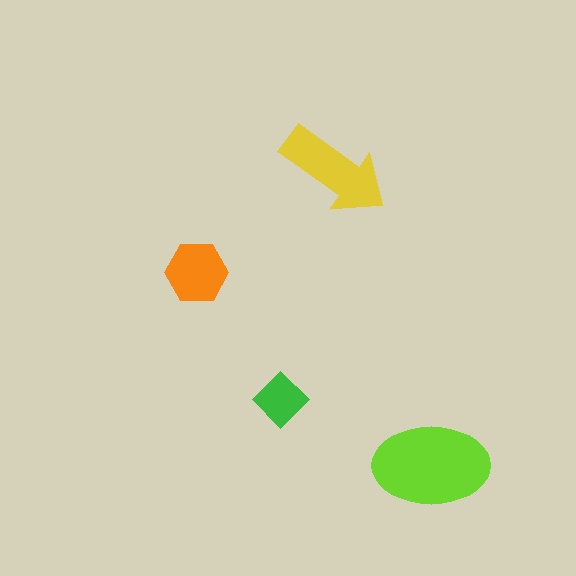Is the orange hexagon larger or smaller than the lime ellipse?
Smaller.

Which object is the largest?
The lime ellipse.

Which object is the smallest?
The green diamond.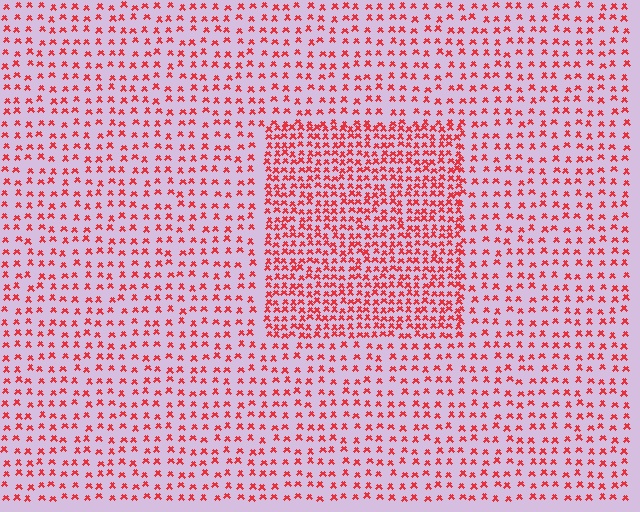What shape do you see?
I see a rectangle.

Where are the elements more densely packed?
The elements are more densely packed inside the rectangle boundary.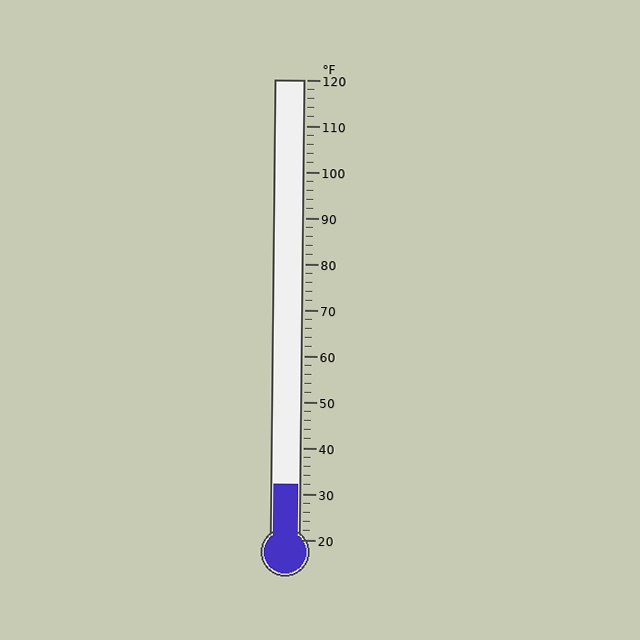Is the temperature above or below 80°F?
The temperature is below 80°F.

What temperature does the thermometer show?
The thermometer shows approximately 32°F.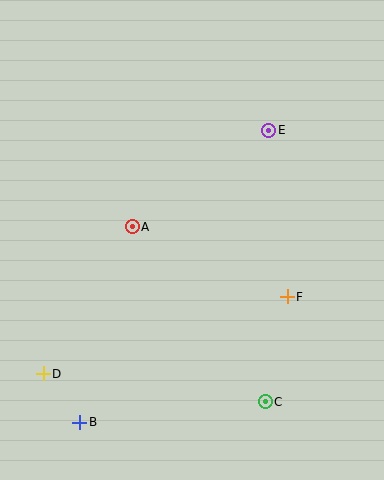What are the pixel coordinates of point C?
Point C is at (265, 402).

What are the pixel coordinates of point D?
Point D is at (43, 374).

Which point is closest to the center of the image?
Point A at (132, 227) is closest to the center.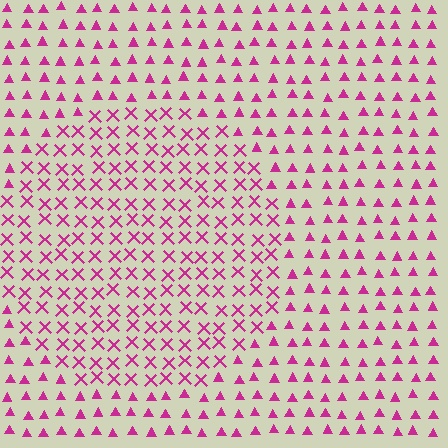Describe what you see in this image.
The image is filled with small magenta elements arranged in a uniform grid. A circle-shaped region contains X marks, while the surrounding area contains triangles. The boundary is defined purely by the change in element shape.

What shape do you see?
I see a circle.